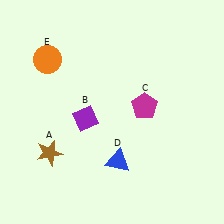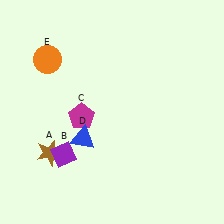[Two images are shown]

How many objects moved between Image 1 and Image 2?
3 objects moved between the two images.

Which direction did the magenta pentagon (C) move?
The magenta pentagon (C) moved left.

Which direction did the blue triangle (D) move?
The blue triangle (D) moved left.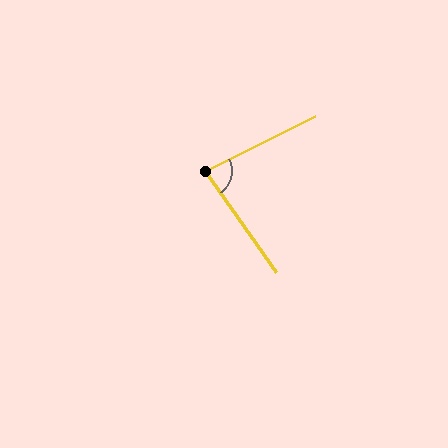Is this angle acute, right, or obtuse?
It is acute.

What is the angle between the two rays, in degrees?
Approximately 81 degrees.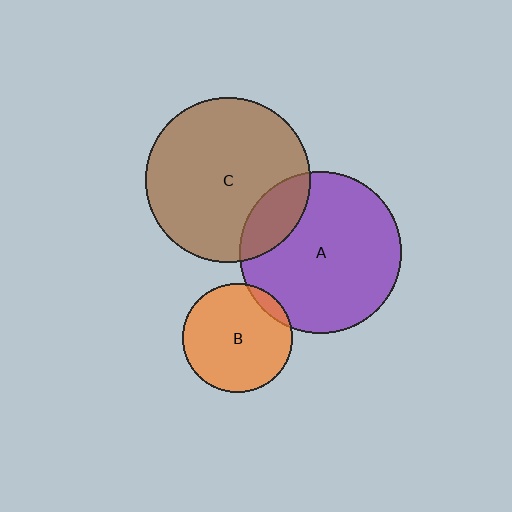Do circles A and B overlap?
Yes.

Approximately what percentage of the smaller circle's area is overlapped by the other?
Approximately 5%.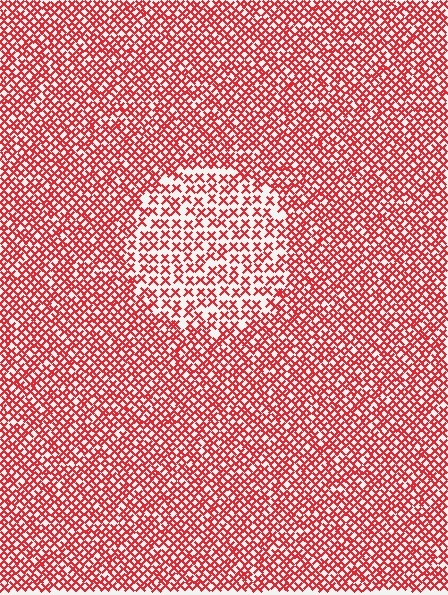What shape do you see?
I see a circle.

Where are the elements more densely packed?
The elements are more densely packed outside the circle boundary.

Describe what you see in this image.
The image contains small red elements arranged at two different densities. A circle-shaped region is visible where the elements are less densely packed than the surrounding area.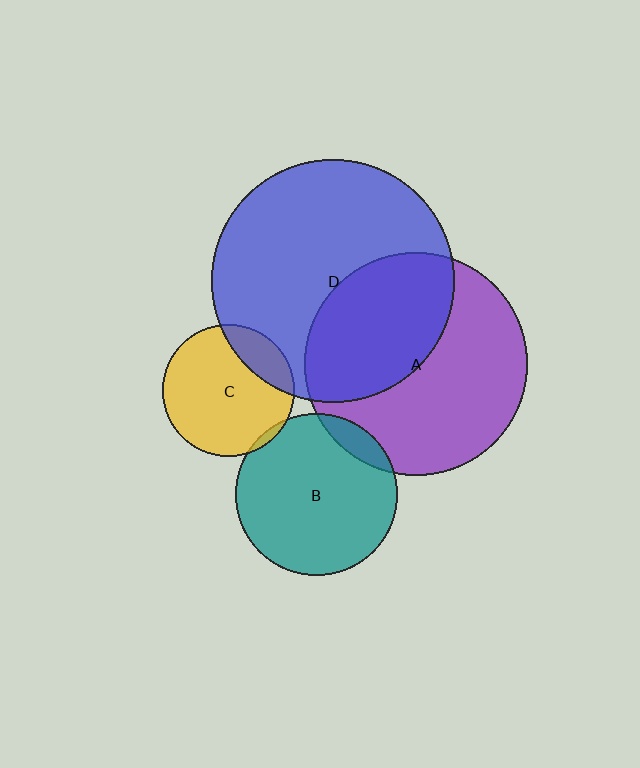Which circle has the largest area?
Circle D (blue).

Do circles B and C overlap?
Yes.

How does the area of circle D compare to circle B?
Approximately 2.3 times.